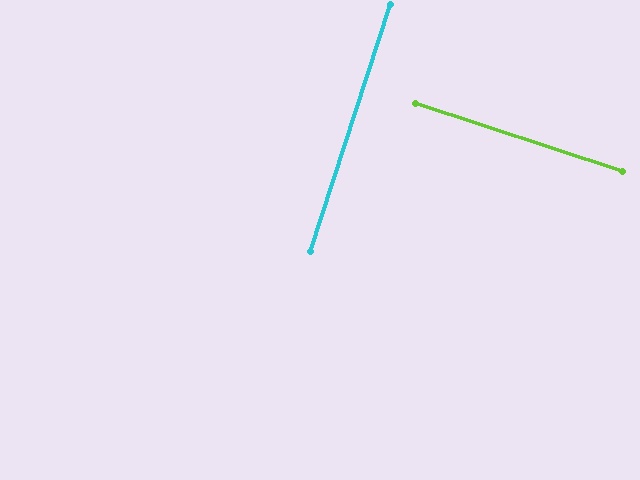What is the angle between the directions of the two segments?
Approximately 90 degrees.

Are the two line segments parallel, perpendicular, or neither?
Perpendicular — they meet at approximately 90°.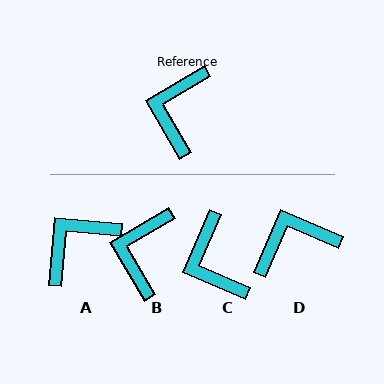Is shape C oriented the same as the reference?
No, it is off by about 37 degrees.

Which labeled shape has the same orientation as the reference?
B.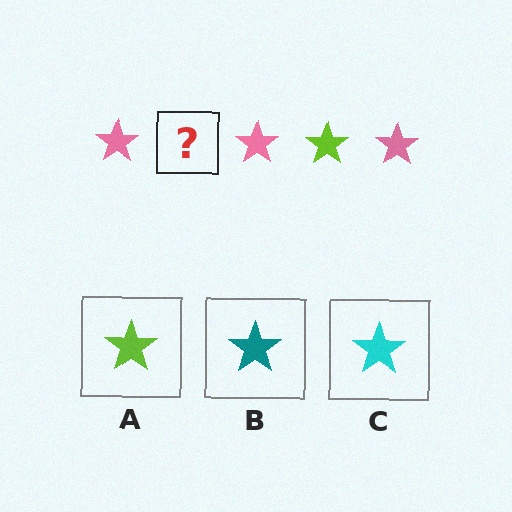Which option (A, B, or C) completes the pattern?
A.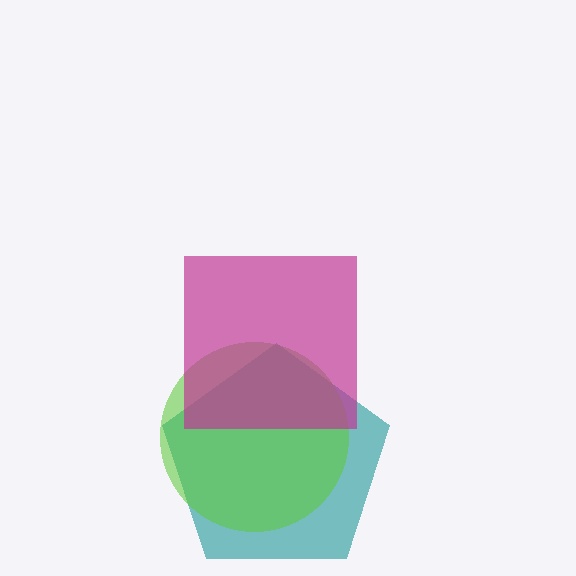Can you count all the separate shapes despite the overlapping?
Yes, there are 3 separate shapes.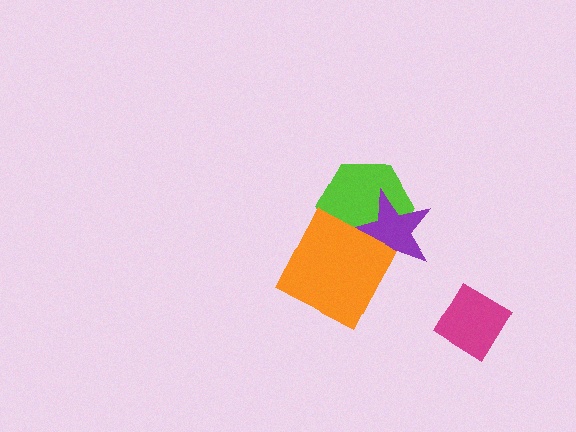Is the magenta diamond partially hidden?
No, no other shape covers it.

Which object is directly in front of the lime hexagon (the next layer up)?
The purple star is directly in front of the lime hexagon.